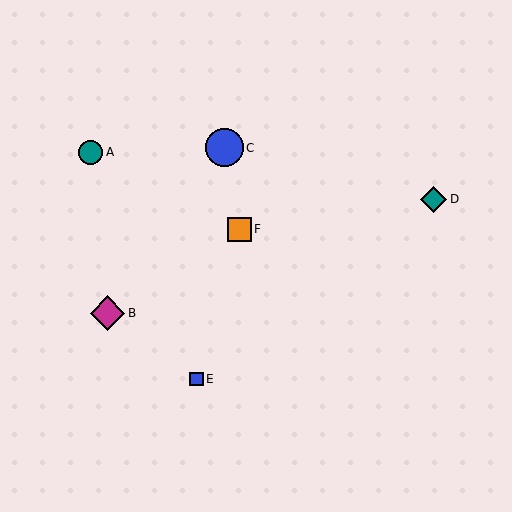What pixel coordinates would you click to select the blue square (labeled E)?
Click at (197, 379) to select the blue square E.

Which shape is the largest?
The blue circle (labeled C) is the largest.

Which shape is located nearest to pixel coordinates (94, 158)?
The teal circle (labeled A) at (91, 152) is nearest to that location.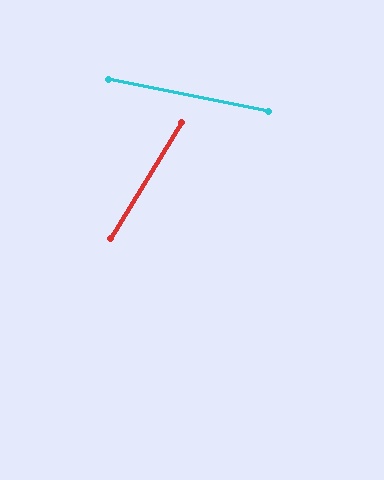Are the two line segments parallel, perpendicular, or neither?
Neither parallel nor perpendicular — they differ by about 70°.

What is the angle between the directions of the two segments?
Approximately 70 degrees.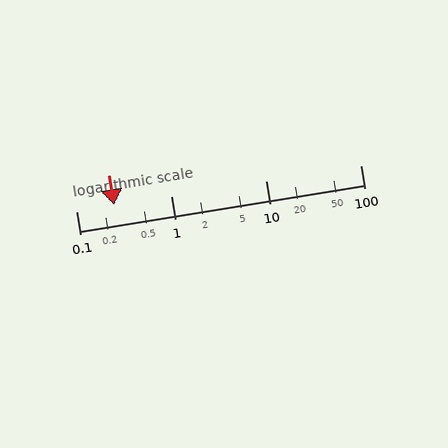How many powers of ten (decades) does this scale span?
The scale spans 3 decades, from 0.1 to 100.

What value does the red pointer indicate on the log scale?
The pointer indicates approximately 0.25.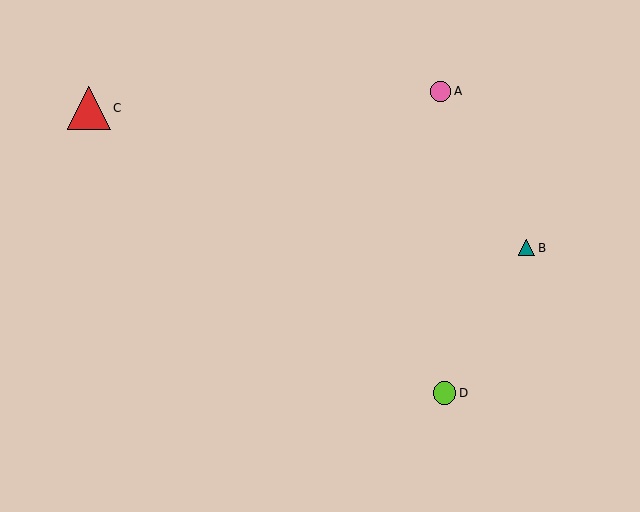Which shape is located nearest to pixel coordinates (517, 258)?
The teal triangle (labeled B) at (526, 248) is nearest to that location.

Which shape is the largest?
The red triangle (labeled C) is the largest.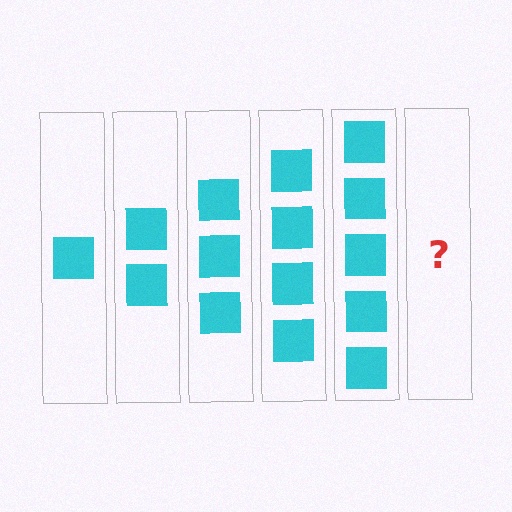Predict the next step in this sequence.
The next step is 6 squares.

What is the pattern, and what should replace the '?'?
The pattern is that each step adds one more square. The '?' should be 6 squares.